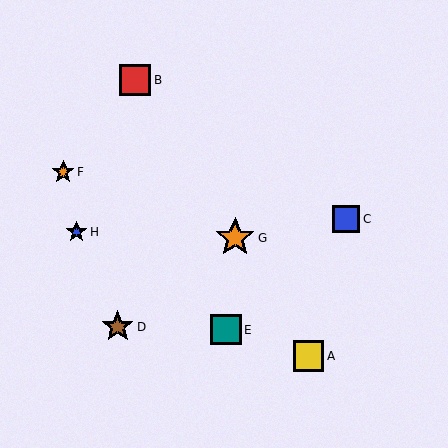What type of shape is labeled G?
Shape G is an orange star.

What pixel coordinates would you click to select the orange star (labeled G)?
Click at (235, 238) to select the orange star G.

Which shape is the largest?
The orange star (labeled G) is the largest.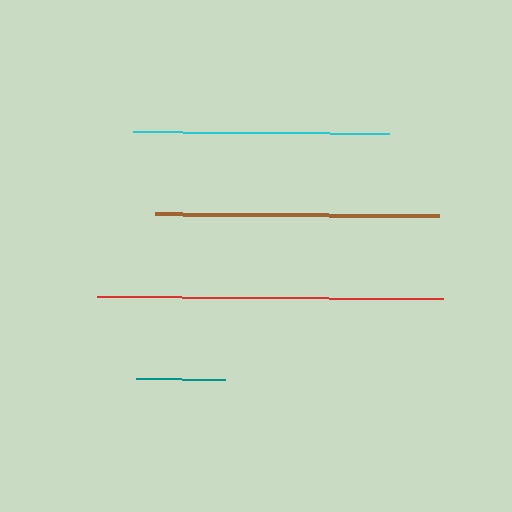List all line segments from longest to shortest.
From longest to shortest: red, brown, cyan, teal.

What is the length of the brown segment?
The brown segment is approximately 284 pixels long.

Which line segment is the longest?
The red line is the longest at approximately 347 pixels.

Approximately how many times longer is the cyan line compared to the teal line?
The cyan line is approximately 2.9 times the length of the teal line.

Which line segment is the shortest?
The teal line is the shortest at approximately 89 pixels.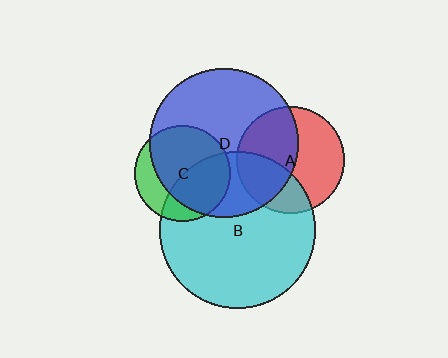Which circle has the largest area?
Circle B (cyan).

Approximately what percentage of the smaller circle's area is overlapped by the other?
Approximately 35%.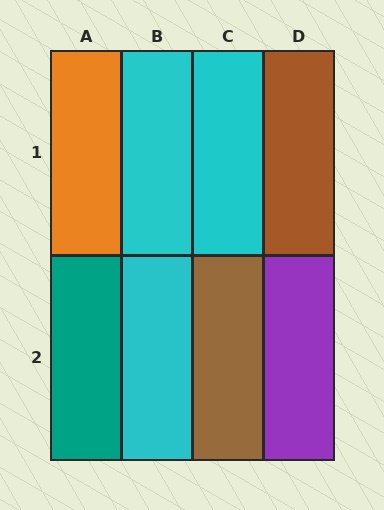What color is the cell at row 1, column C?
Cyan.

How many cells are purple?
1 cell is purple.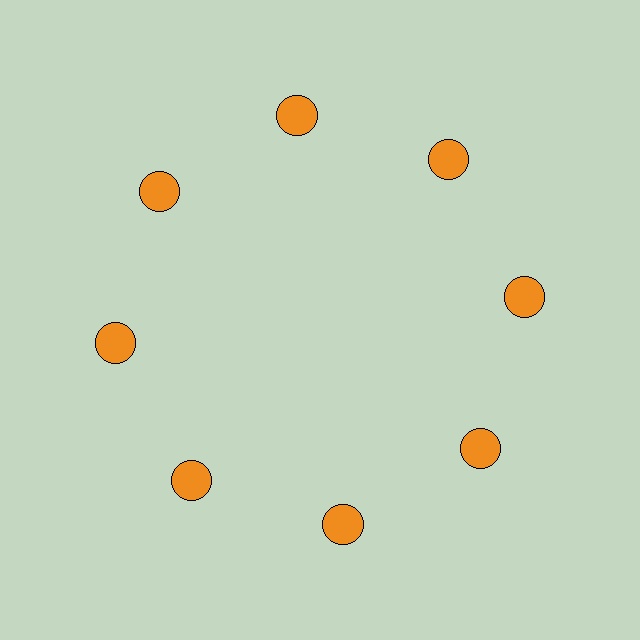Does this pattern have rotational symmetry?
Yes, this pattern has 8-fold rotational symmetry. It looks the same after rotating 45 degrees around the center.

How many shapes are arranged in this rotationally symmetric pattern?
There are 8 shapes, arranged in 8 groups of 1.